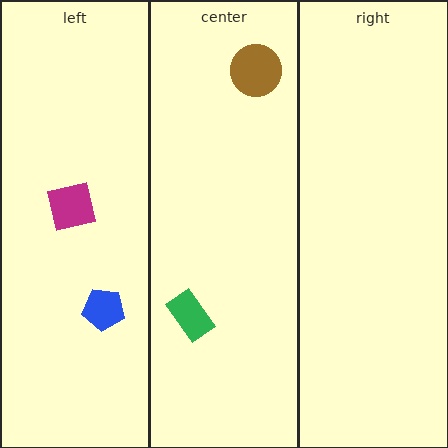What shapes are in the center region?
The brown circle, the green rectangle.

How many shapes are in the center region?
2.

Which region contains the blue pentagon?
The left region.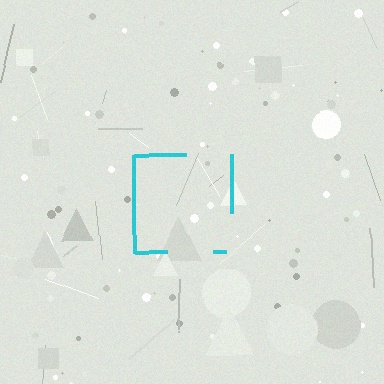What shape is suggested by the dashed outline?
The dashed outline suggests a square.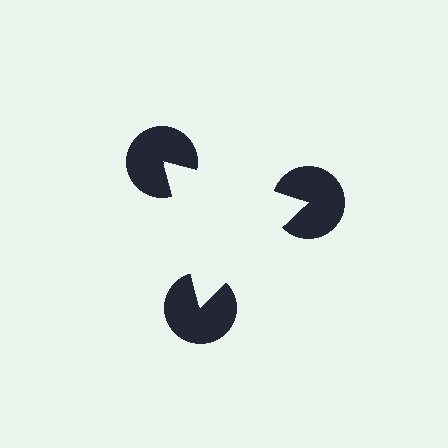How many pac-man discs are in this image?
There are 3 — one at each vertex of the illusory triangle.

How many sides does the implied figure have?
3 sides.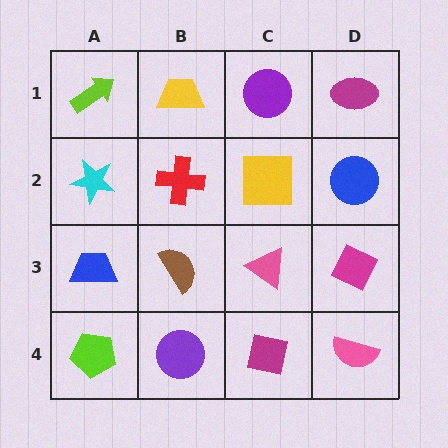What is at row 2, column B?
A red cross.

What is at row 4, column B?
A purple circle.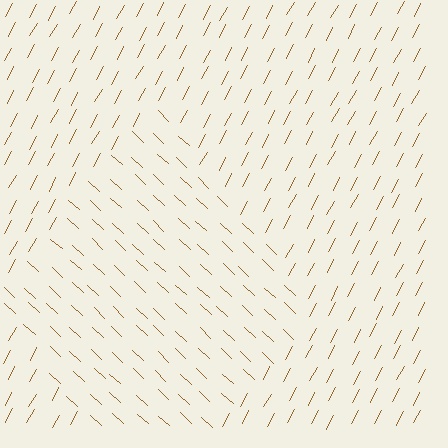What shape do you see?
I see a diamond.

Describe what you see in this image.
The image is filled with small brown line segments. A diamond region in the image has lines oriented differently from the surrounding lines, creating a visible texture boundary.